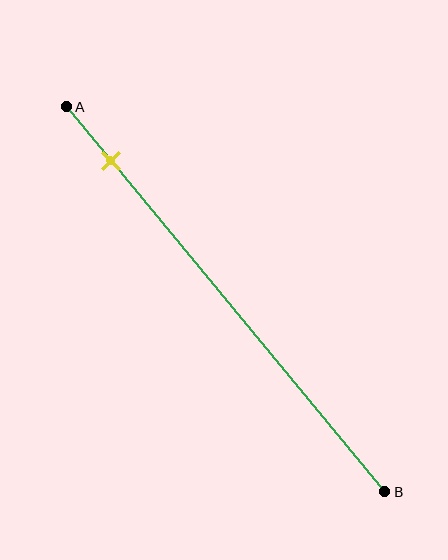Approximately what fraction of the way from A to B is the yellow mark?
The yellow mark is approximately 15% of the way from A to B.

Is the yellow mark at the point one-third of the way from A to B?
No, the mark is at about 15% from A, not at the 33% one-third point.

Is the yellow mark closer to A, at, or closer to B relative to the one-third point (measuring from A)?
The yellow mark is closer to point A than the one-third point of segment AB.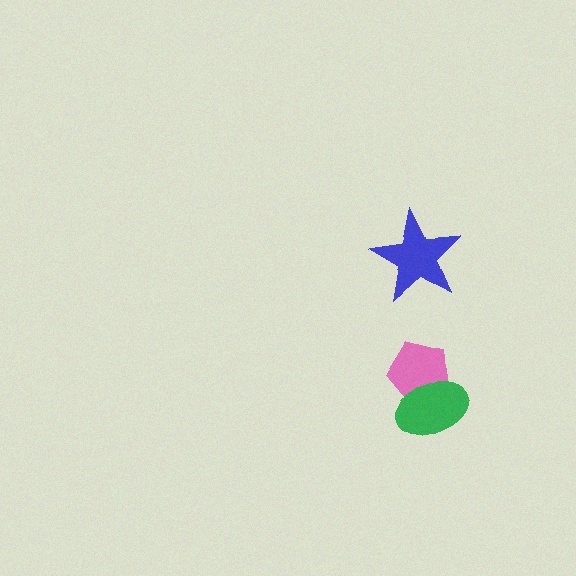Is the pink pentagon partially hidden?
Yes, it is partially covered by another shape.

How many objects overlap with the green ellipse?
1 object overlaps with the green ellipse.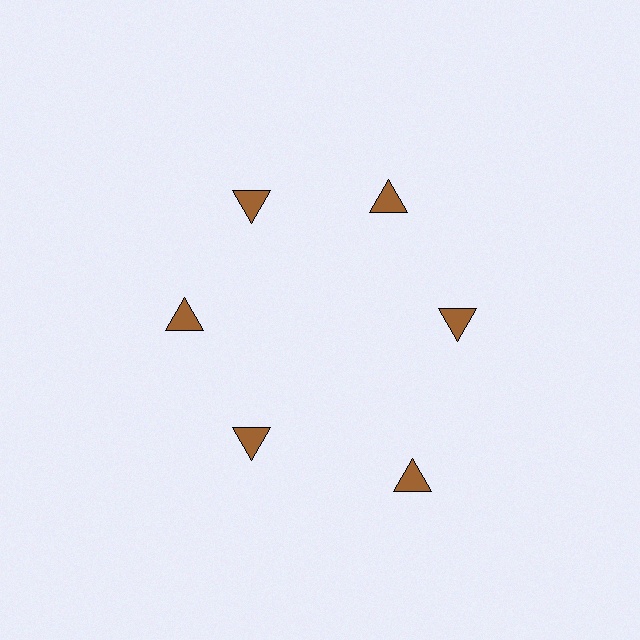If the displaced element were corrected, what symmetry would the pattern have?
It would have 6-fold rotational symmetry — the pattern would map onto itself every 60 degrees.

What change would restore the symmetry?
The symmetry would be restored by moving it inward, back onto the ring so that all 6 triangles sit at equal angles and equal distance from the center.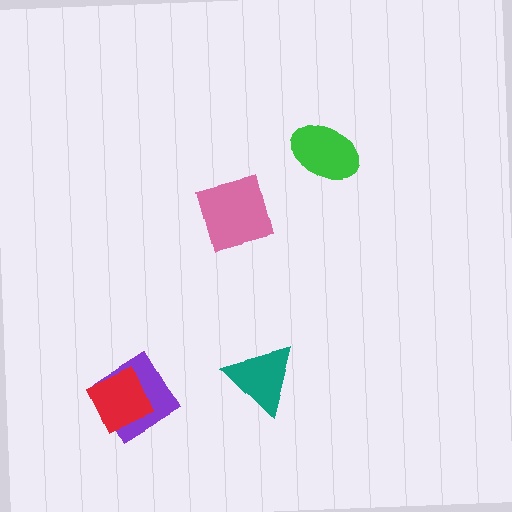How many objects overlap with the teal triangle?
0 objects overlap with the teal triangle.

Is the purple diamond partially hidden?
Yes, it is partially covered by another shape.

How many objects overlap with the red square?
1 object overlaps with the red square.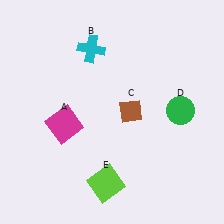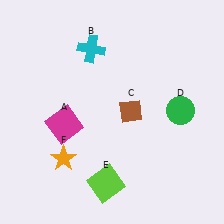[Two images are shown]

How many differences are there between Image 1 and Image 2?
There is 1 difference between the two images.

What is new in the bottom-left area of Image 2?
An orange star (F) was added in the bottom-left area of Image 2.